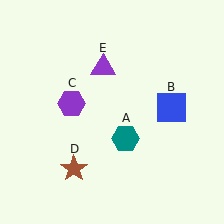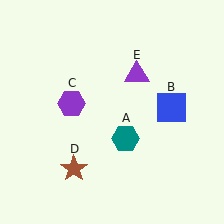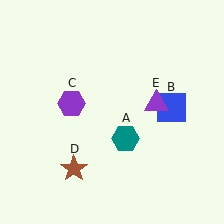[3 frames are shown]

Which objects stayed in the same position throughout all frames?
Teal hexagon (object A) and blue square (object B) and purple hexagon (object C) and brown star (object D) remained stationary.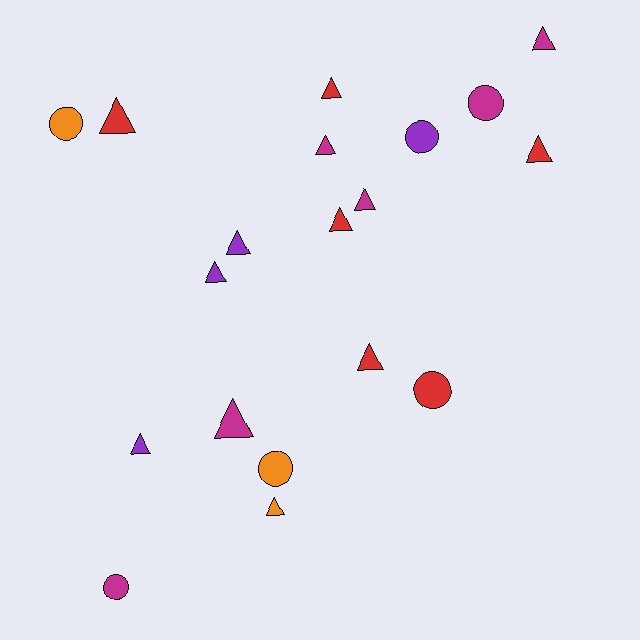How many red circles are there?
There is 1 red circle.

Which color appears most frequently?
Red, with 6 objects.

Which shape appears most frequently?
Triangle, with 13 objects.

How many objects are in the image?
There are 19 objects.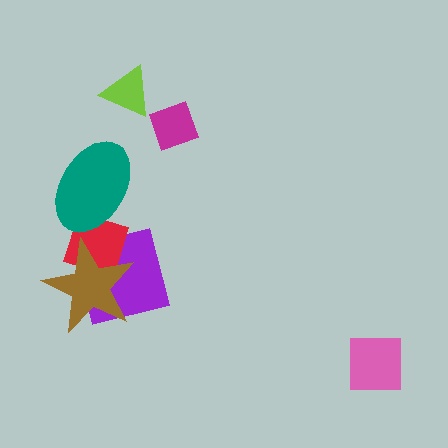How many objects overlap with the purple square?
2 objects overlap with the purple square.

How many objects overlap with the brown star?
2 objects overlap with the brown star.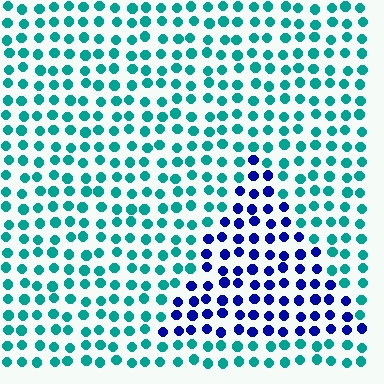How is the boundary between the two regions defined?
The boundary is defined purely by a slight shift in hue (about 64 degrees). Spacing, size, and orientation are identical on both sides.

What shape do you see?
I see a triangle.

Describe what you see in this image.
The image is filled with small teal elements in a uniform arrangement. A triangle-shaped region is visible where the elements are tinted to a slightly different hue, forming a subtle color boundary.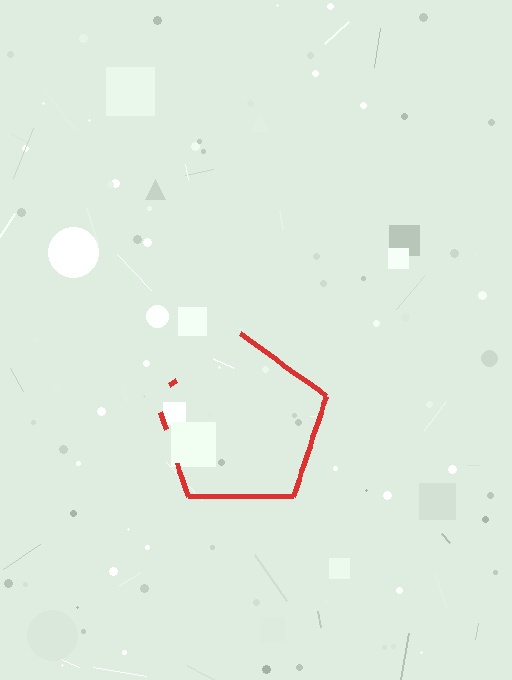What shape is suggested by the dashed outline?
The dashed outline suggests a pentagon.